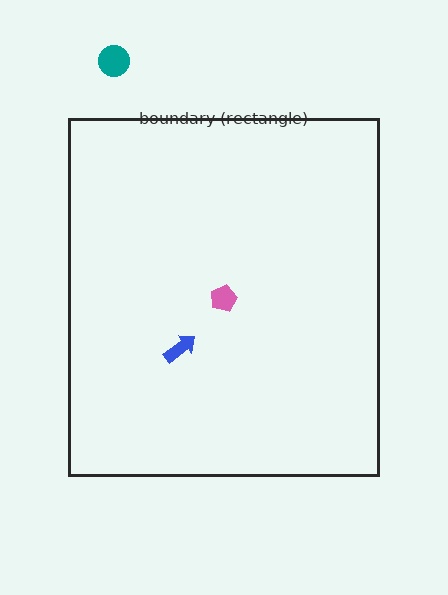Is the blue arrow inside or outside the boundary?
Inside.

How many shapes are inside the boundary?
2 inside, 1 outside.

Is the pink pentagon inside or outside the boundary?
Inside.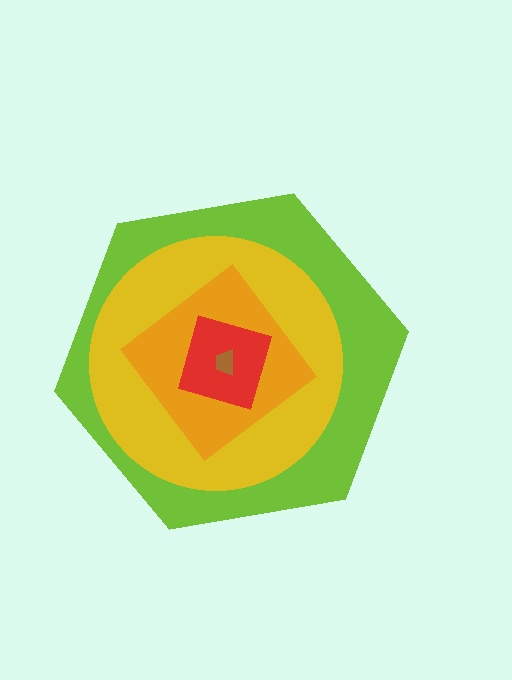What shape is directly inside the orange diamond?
The red diamond.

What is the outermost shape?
The lime hexagon.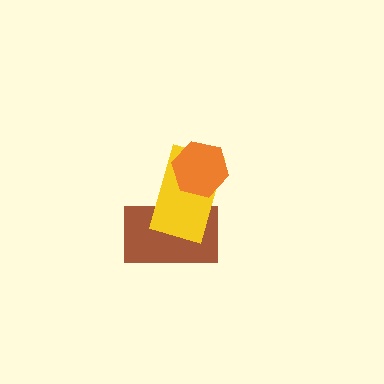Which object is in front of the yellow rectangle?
The orange hexagon is in front of the yellow rectangle.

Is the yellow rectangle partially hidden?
Yes, it is partially covered by another shape.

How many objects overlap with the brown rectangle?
1 object overlaps with the brown rectangle.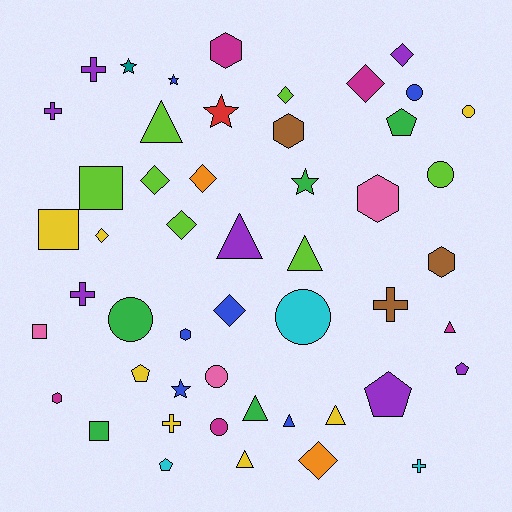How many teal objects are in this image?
There is 1 teal object.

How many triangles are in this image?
There are 8 triangles.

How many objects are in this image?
There are 50 objects.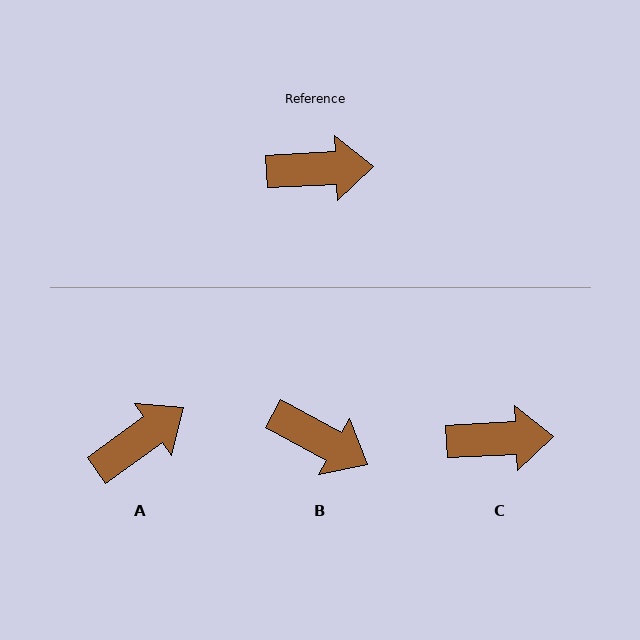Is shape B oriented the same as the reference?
No, it is off by about 31 degrees.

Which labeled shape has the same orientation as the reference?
C.